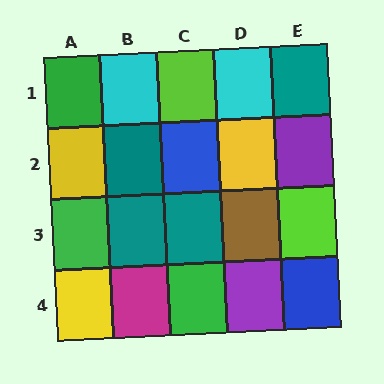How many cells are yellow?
3 cells are yellow.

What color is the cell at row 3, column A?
Green.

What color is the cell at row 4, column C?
Green.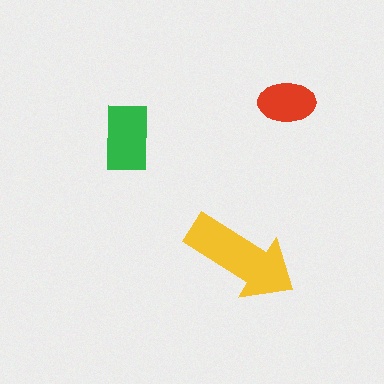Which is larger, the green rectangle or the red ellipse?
The green rectangle.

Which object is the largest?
The yellow arrow.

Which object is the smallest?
The red ellipse.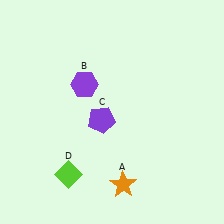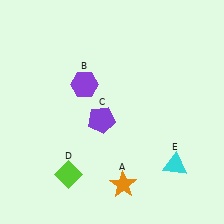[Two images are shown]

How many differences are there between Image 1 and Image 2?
There is 1 difference between the two images.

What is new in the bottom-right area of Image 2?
A cyan triangle (E) was added in the bottom-right area of Image 2.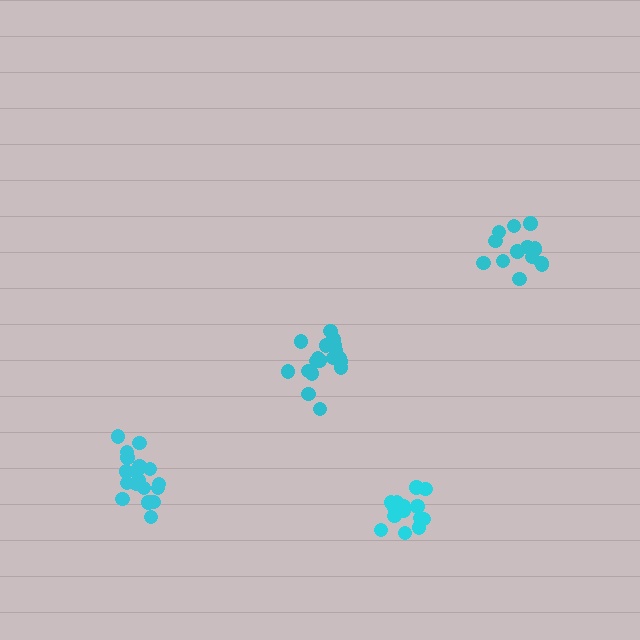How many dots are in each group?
Group 1: 19 dots, Group 2: 14 dots, Group 3: 14 dots, Group 4: 18 dots (65 total).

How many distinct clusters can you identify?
There are 4 distinct clusters.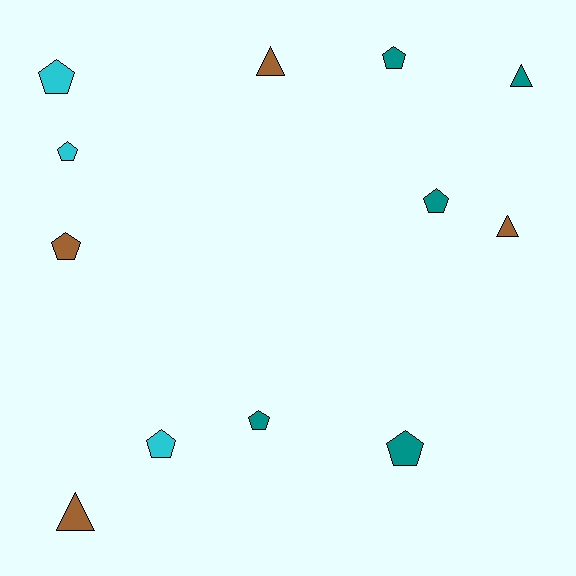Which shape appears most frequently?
Pentagon, with 8 objects.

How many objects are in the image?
There are 12 objects.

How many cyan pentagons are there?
There are 3 cyan pentagons.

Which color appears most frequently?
Teal, with 5 objects.